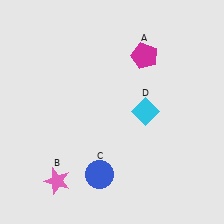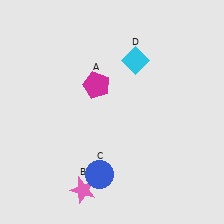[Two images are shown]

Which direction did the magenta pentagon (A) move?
The magenta pentagon (A) moved left.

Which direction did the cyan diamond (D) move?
The cyan diamond (D) moved up.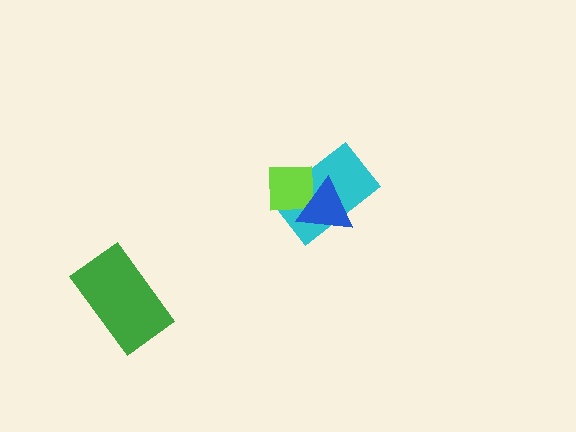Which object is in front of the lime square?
The blue triangle is in front of the lime square.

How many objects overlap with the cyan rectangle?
2 objects overlap with the cyan rectangle.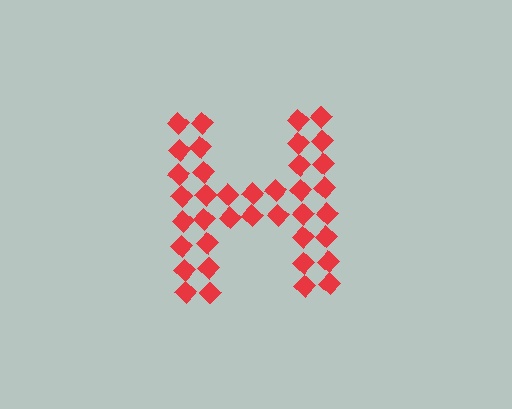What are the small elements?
The small elements are diamonds.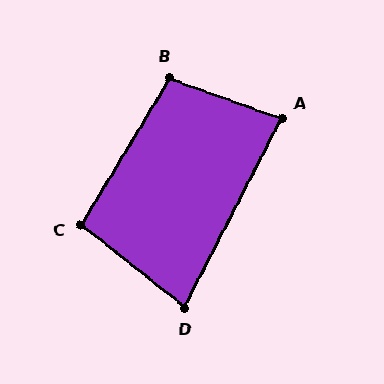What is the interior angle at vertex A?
Approximately 83 degrees (acute).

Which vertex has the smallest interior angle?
D, at approximately 79 degrees.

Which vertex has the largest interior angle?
B, at approximately 101 degrees.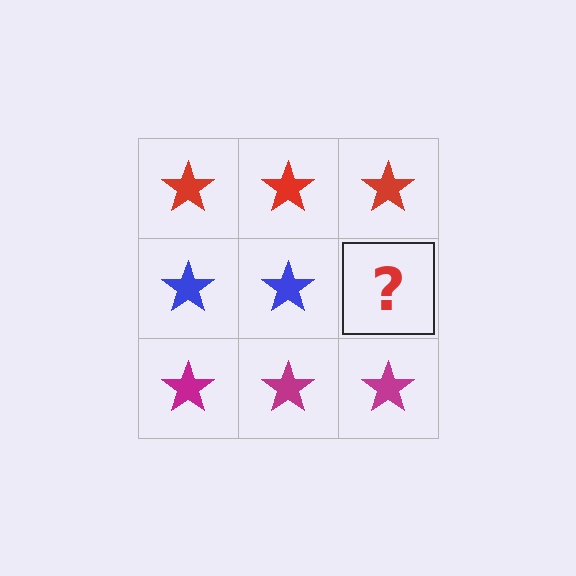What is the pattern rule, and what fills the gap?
The rule is that each row has a consistent color. The gap should be filled with a blue star.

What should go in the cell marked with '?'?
The missing cell should contain a blue star.